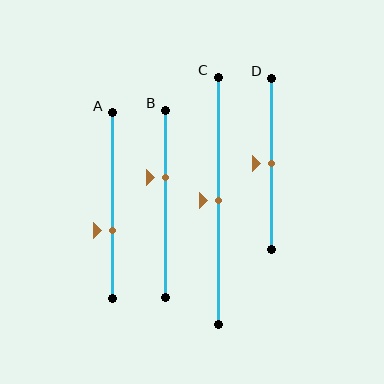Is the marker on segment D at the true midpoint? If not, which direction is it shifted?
Yes, the marker on segment D is at the true midpoint.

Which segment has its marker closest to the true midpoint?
Segment C has its marker closest to the true midpoint.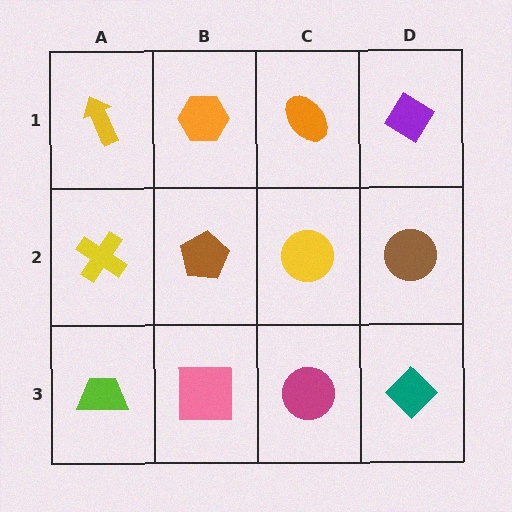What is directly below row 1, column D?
A brown circle.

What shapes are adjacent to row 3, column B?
A brown pentagon (row 2, column B), a lime trapezoid (row 3, column A), a magenta circle (row 3, column C).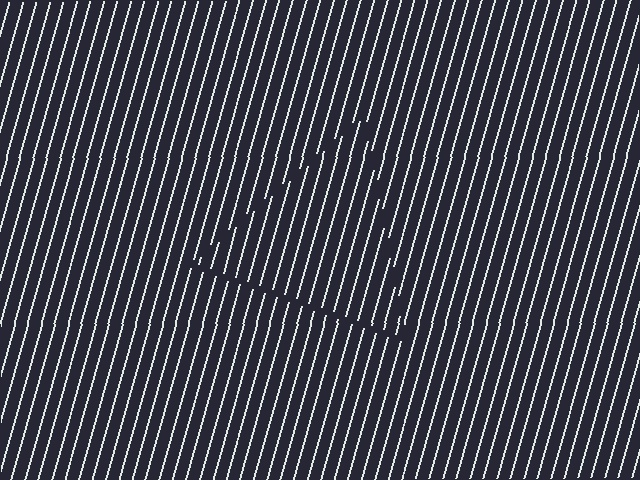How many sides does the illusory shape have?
3 sides — the line-ends trace a triangle.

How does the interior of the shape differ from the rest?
The interior of the shape contains the same grating, shifted by half a period — the contour is defined by the phase discontinuity where line-ends from the inner and outer gratings abut.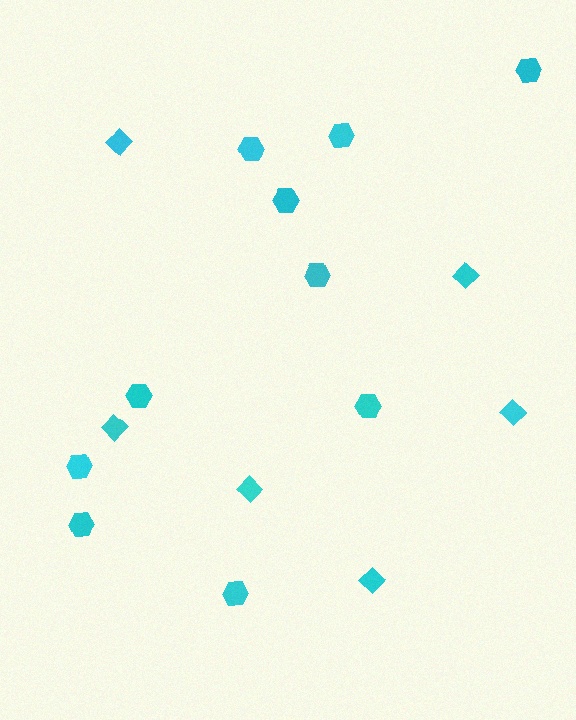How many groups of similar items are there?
There are 2 groups: one group of hexagons (10) and one group of diamonds (6).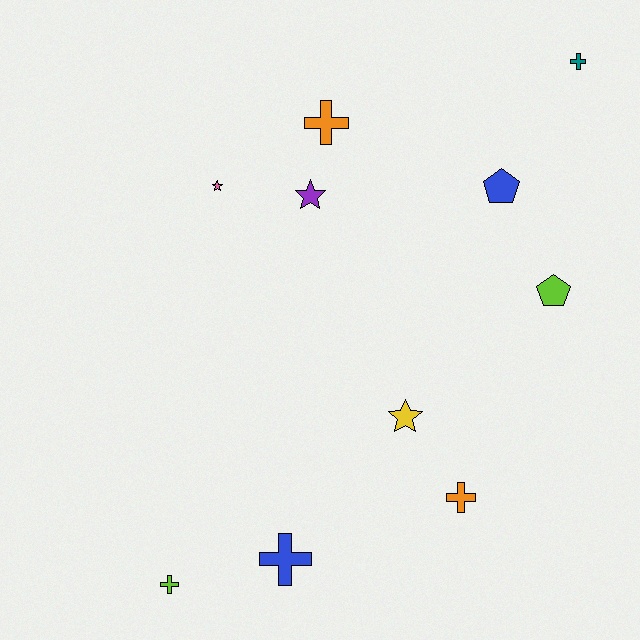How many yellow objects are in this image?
There is 1 yellow object.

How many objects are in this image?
There are 10 objects.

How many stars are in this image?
There are 3 stars.